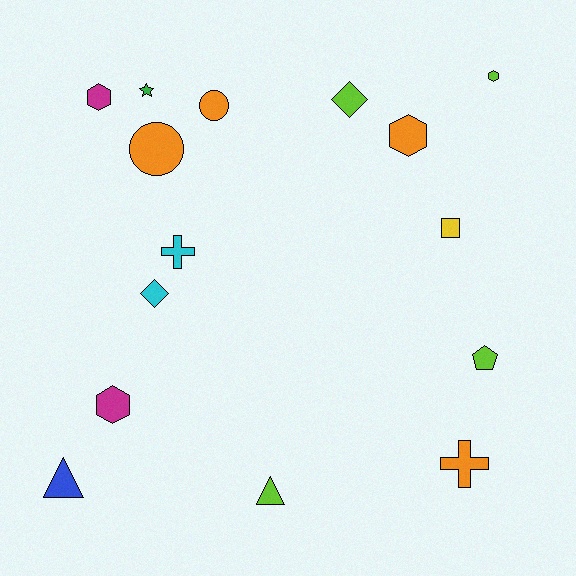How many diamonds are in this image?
There are 2 diamonds.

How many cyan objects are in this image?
There are 2 cyan objects.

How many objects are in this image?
There are 15 objects.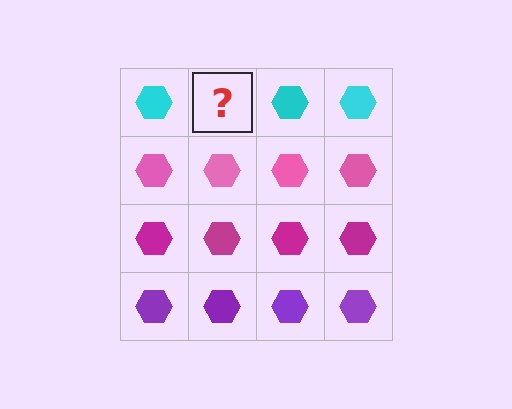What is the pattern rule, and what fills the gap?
The rule is that each row has a consistent color. The gap should be filled with a cyan hexagon.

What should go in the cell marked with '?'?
The missing cell should contain a cyan hexagon.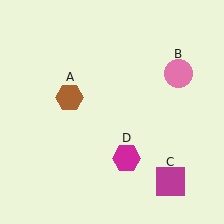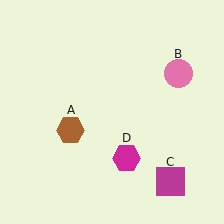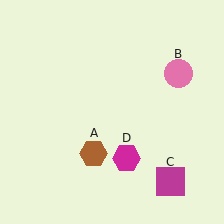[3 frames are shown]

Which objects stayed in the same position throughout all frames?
Pink circle (object B) and magenta square (object C) and magenta hexagon (object D) remained stationary.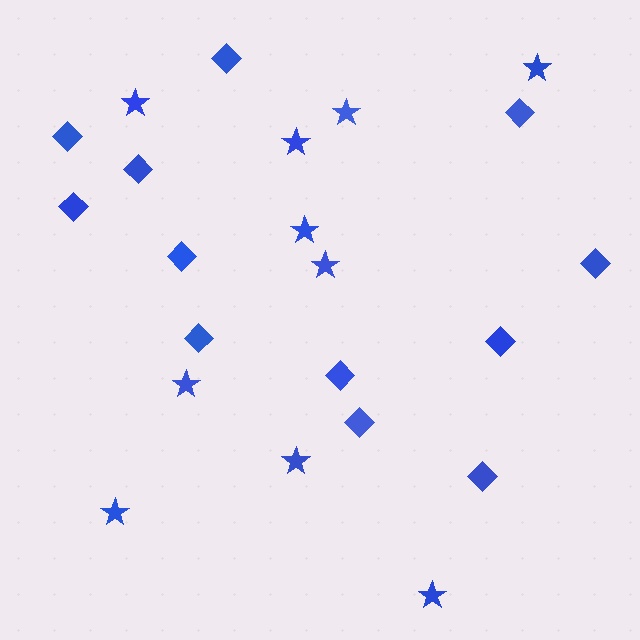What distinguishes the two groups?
There are 2 groups: one group of diamonds (12) and one group of stars (10).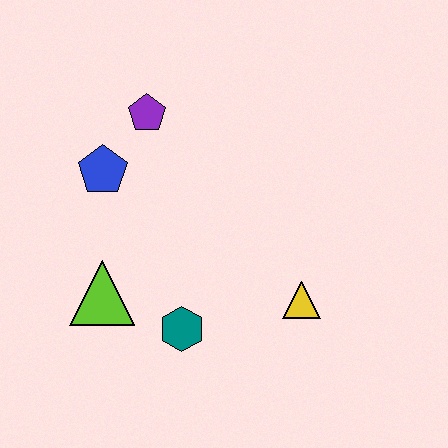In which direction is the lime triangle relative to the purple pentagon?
The lime triangle is below the purple pentagon.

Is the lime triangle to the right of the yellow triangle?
No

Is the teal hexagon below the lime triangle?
Yes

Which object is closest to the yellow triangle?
The teal hexagon is closest to the yellow triangle.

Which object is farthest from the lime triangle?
The yellow triangle is farthest from the lime triangle.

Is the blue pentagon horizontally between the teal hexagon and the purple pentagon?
No